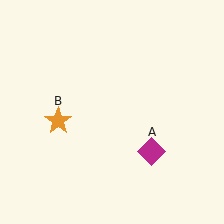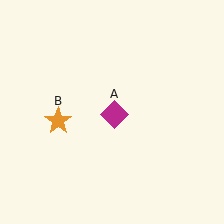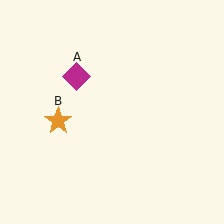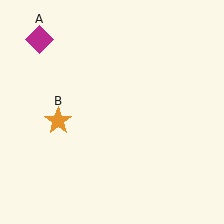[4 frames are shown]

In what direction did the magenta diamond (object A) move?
The magenta diamond (object A) moved up and to the left.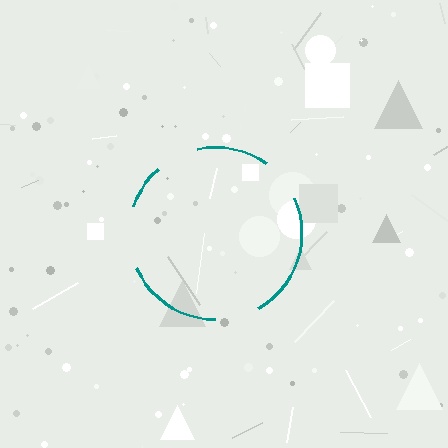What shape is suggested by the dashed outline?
The dashed outline suggests a circle.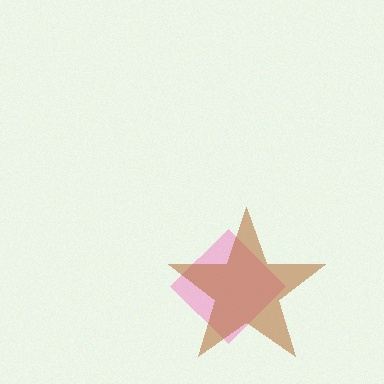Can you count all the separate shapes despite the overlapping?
Yes, there are 2 separate shapes.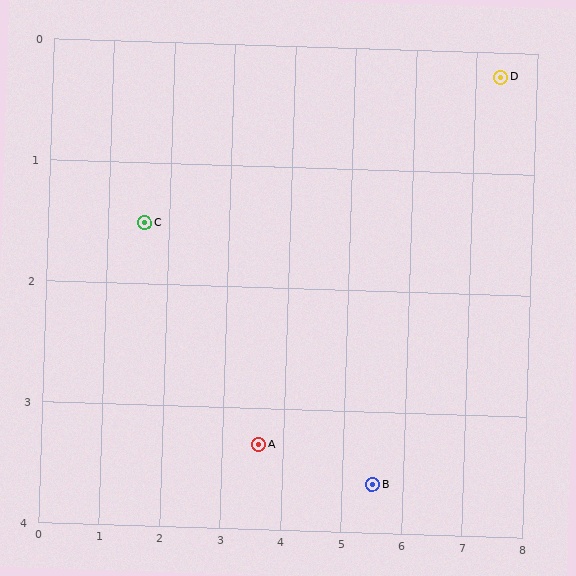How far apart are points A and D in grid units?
Points A and D are about 4.9 grid units apart.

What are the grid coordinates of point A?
Point A is at approximately (3.6, 3.3).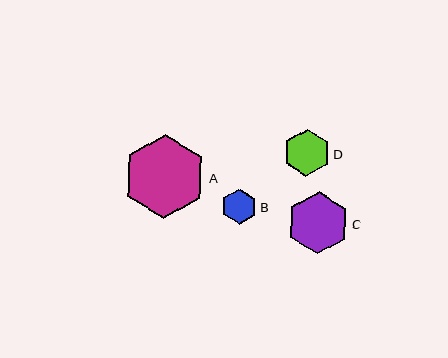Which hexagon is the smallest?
Hexagon B is the smallest with a size of approximately 35 pixels.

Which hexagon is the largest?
Hexagon A is the largest with a size of approximately 84 pixels.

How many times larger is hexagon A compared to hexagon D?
Hexagon A is approximately 1.8 times the size of hexagon D.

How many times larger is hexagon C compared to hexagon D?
Hexagon C is approximately 1.3 times the size of hexagon D.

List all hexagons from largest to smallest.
From largest to smallest: A, C, D, B.